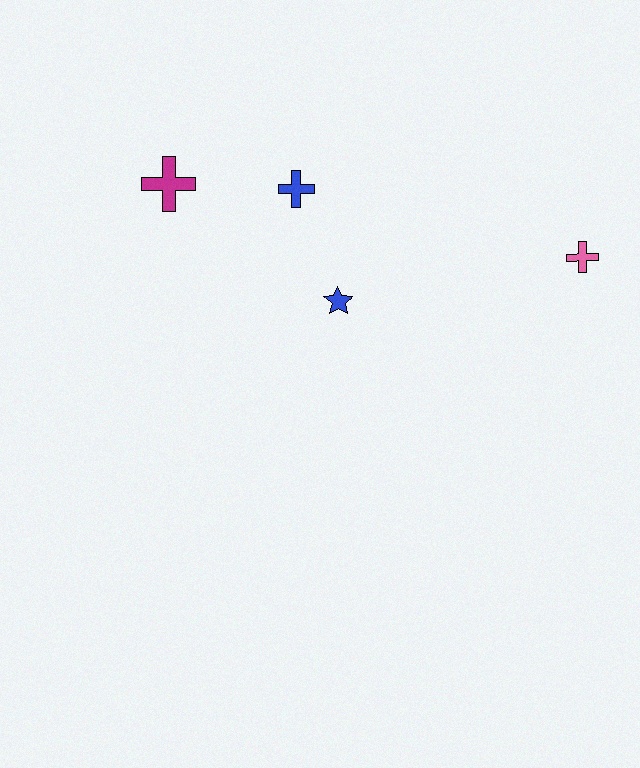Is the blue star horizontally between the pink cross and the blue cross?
Yes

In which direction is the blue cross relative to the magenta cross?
The blue cross is to the right of the magenta cross.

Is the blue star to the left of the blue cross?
No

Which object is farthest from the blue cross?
The pink cross is farthest from the blue cross.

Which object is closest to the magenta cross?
The blue cross is closest to the magenta cross.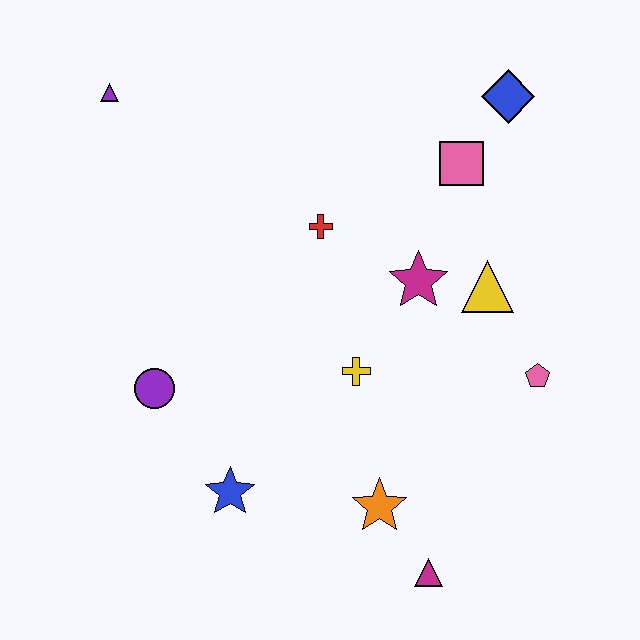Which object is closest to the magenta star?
The yellow triangle is closest to the magenta star.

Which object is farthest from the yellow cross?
The purple triangle is farthest from the yellow cross.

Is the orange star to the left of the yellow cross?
No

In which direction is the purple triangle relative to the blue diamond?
The purple triangle is to the left of the blue diamond.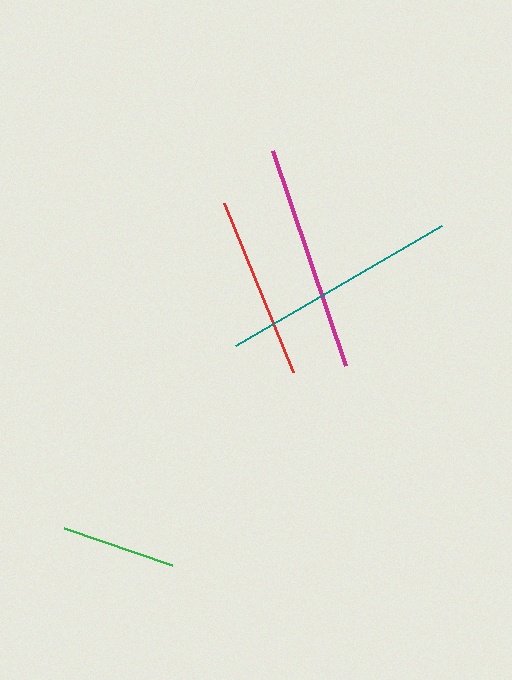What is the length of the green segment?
The green segment is approximately 115 pixels long.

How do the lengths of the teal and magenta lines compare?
The teal and magenta lines are approximately the same length.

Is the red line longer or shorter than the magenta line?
The magenta line is longer than the red line.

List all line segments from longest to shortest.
From longest to shortest: teal, magenta, red, green.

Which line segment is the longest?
The teal line is the longest at approximately 239 pixels.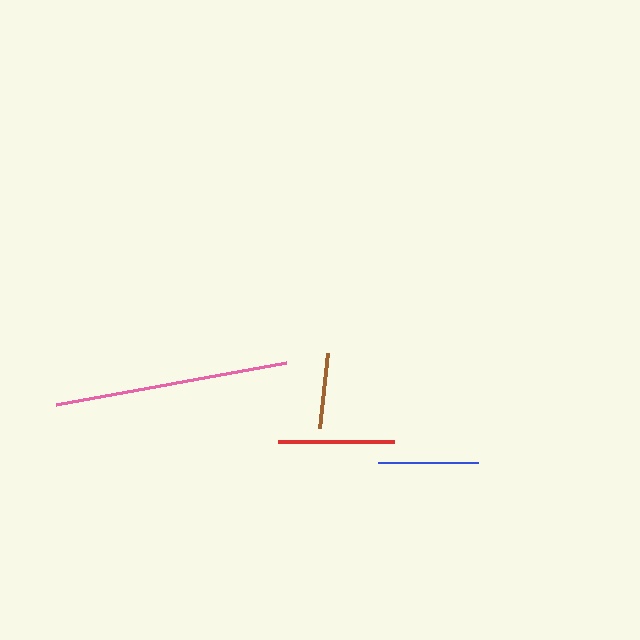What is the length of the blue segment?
The blue segment is approximately 100 pixels long.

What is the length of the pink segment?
The pink segment is approximately 234 pixels long.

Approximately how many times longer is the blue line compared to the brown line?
The blue line is approximately 1.3 times the length of the brown line.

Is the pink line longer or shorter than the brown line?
The pink line is longer than the brown line.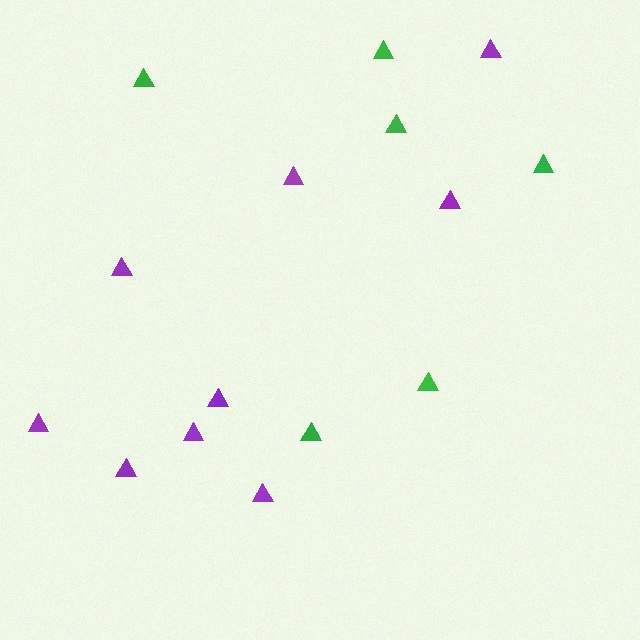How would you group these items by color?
There are 2 groups: one group of green triangles (6) and one group of purple triangles (9).